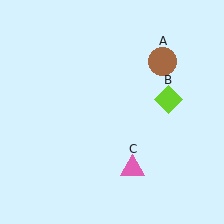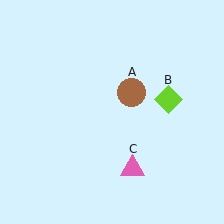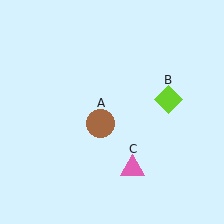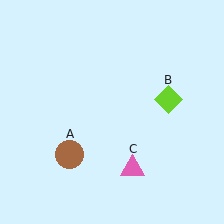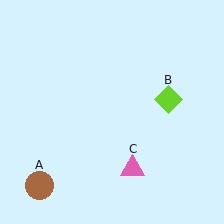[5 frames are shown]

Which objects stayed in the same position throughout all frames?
Lime diamond (object B) and pink triangle (object C) remained stationary.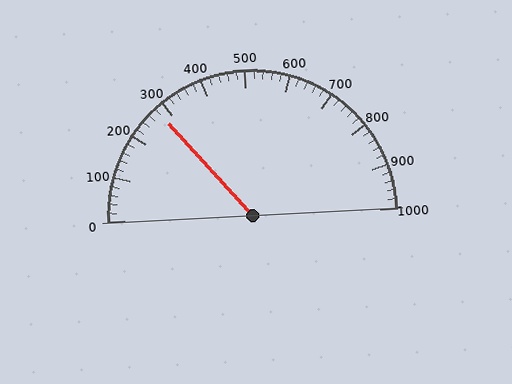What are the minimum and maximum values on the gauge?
The gauge ranges from 0 to 1000.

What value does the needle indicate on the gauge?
The needle indicates approximately 280.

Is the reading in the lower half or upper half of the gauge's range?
The reading is in the lower half of the range (0 to 1000).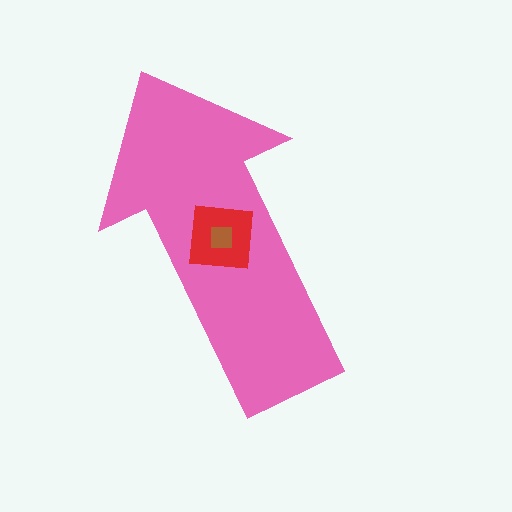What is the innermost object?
The brown square.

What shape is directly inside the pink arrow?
The red square.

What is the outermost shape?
The pink arrow.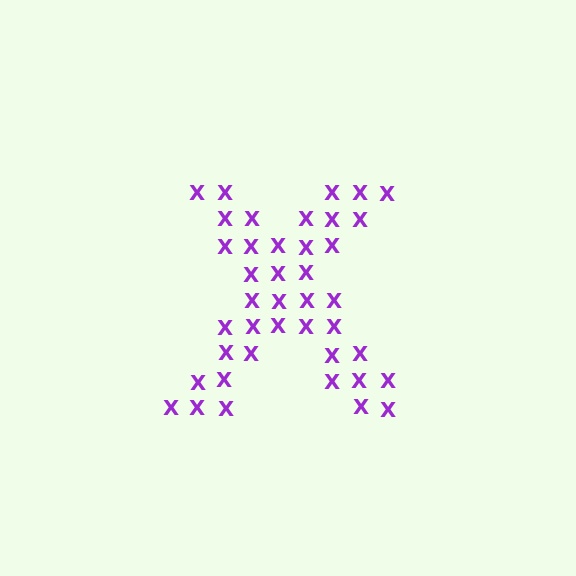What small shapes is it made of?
It is made of small letter X's.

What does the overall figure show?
The overall figure shows the letter X.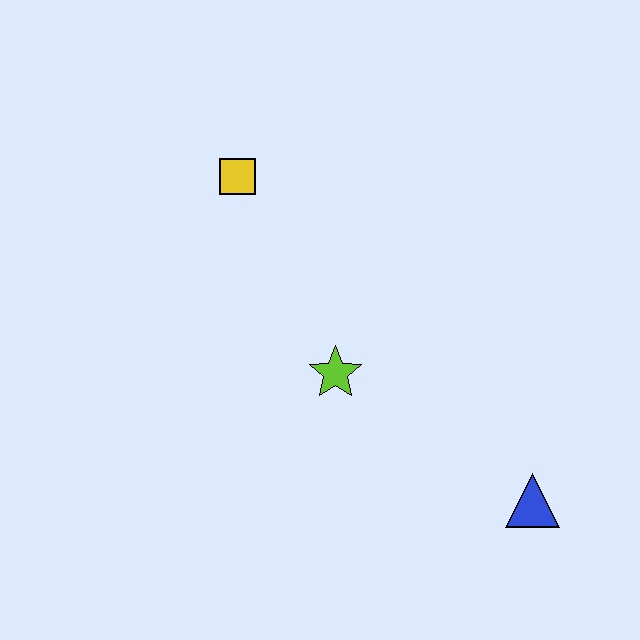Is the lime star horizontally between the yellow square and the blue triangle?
Yes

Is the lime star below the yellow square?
Yes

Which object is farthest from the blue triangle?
The yellow square is farthest from the blue triangle.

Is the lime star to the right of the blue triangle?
No